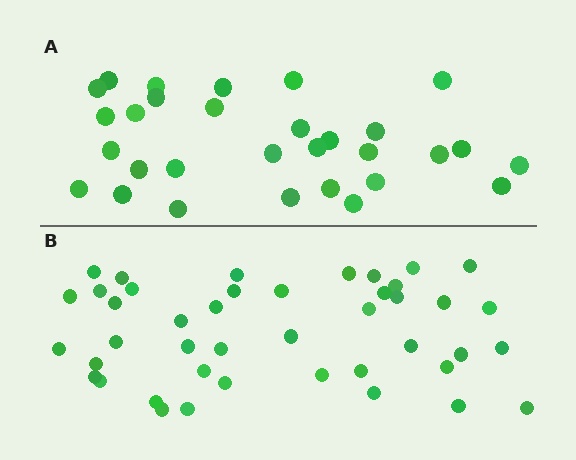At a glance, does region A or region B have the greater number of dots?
Region B (the bottom region) has more dots.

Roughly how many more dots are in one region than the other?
Region B has approximately 15 more dots than region A.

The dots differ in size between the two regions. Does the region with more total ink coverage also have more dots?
No. Region A has more total ink coverage because its dots are larger, but region B actually contains more individual dots. Total area can be misleading — the number of items is what matters here.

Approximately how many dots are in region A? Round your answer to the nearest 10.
About 30 dots.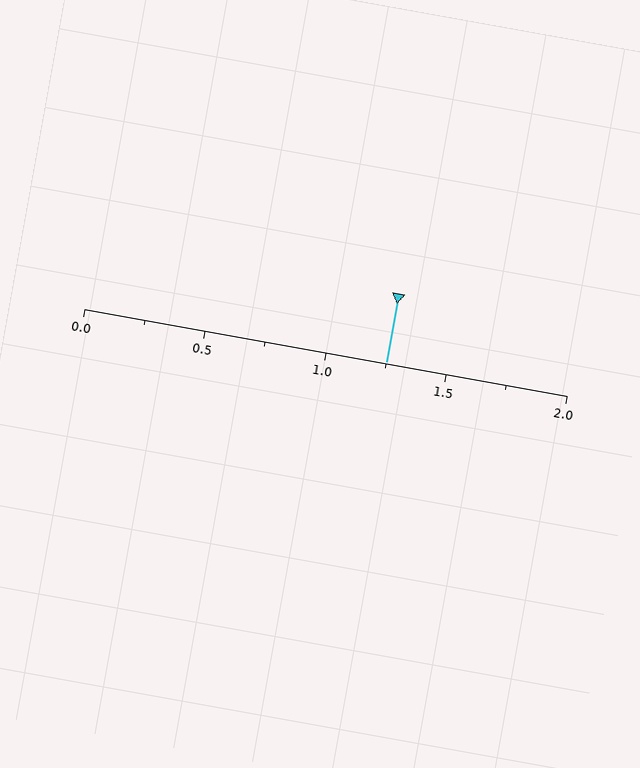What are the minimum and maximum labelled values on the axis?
The axis runs from 0.0 to 2.0.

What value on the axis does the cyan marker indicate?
The marker indicates approximately 1.25.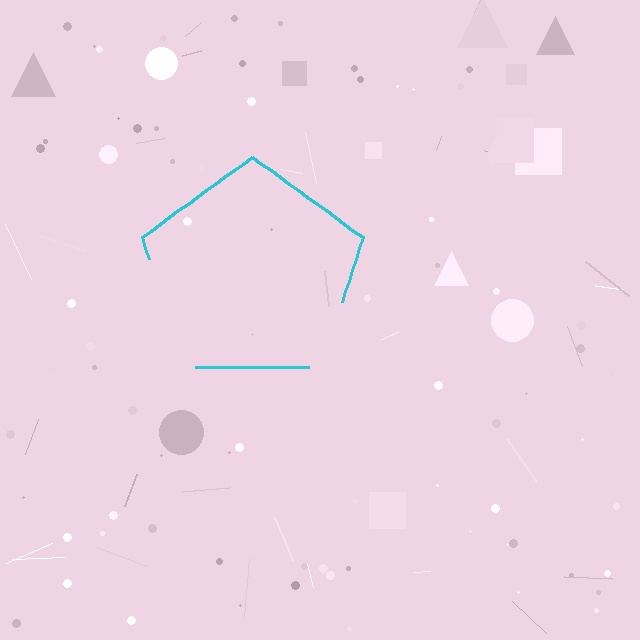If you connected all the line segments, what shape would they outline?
They would outline a pentagon.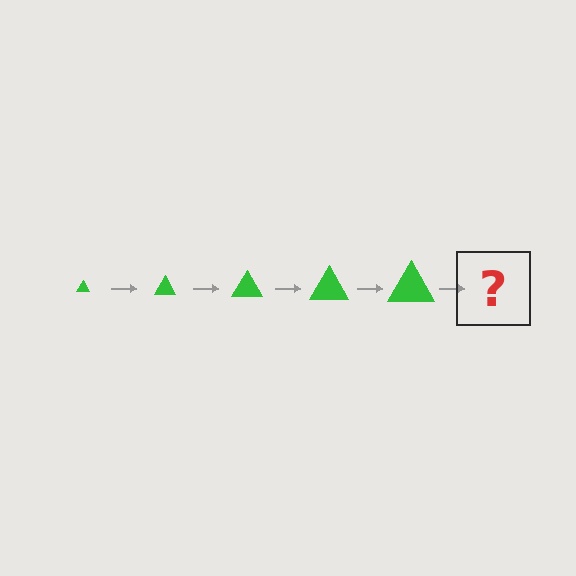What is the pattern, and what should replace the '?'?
The pattern is that the triangle gets progressively larger each step. The '?' should be a green triangle, larger than the previous one.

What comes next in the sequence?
The next element should be a green triangle, larger than the previous one.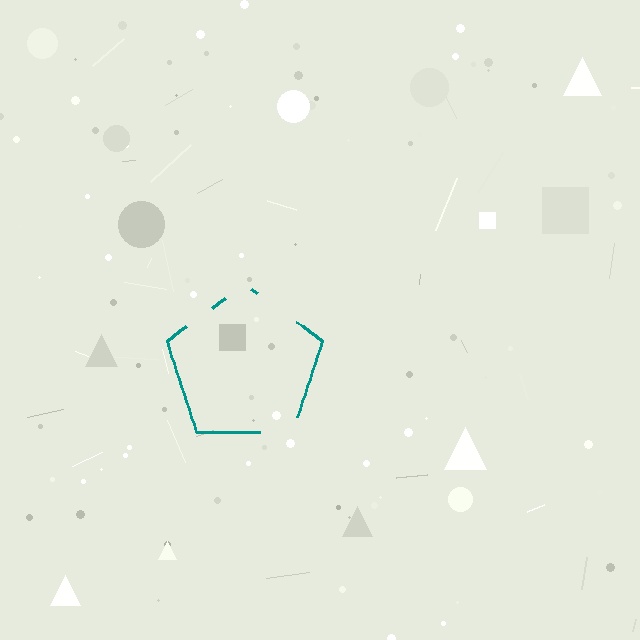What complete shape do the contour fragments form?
The contour fragments form a pentagon.